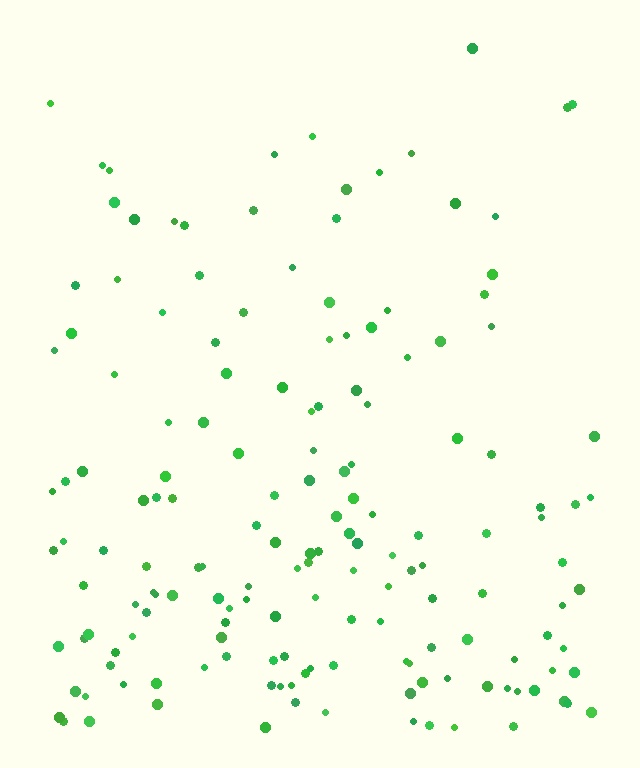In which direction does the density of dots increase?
From top to bottom, with the bottom side densest.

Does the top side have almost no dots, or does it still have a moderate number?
Still a moderate number, just noticeably fewer than the bottom.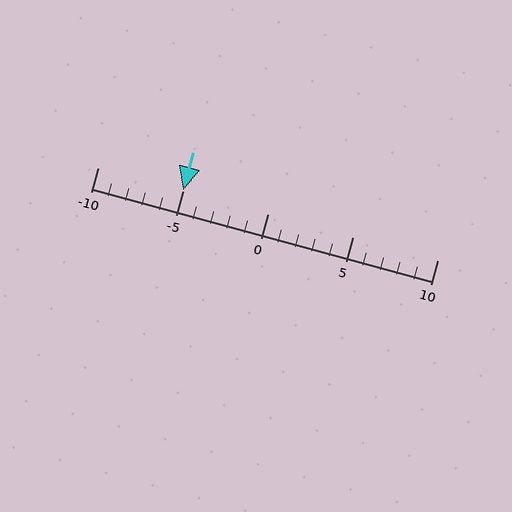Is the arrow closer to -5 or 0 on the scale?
The arrow is closer to -5.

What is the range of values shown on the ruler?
The ruler shows values from -10 to 10.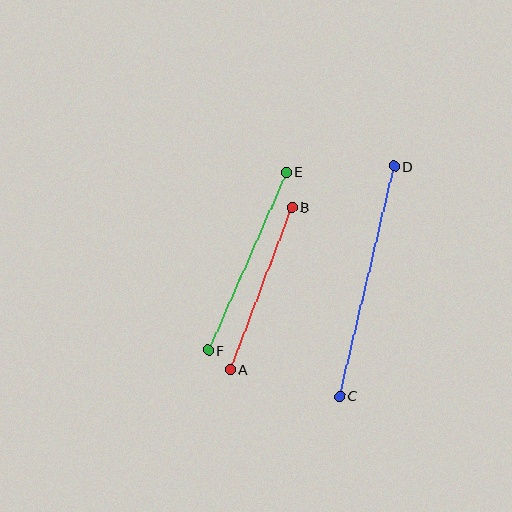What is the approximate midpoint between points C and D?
The midpoint is at approximately (367, 281) pixels.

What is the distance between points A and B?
The distance is approximately 173 pixels.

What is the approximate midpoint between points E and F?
The midpoint is at approximately (247, 261) pixels.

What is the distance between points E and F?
The distance is approximately 194 pixels.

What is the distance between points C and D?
The distance is approximately 236 pixels.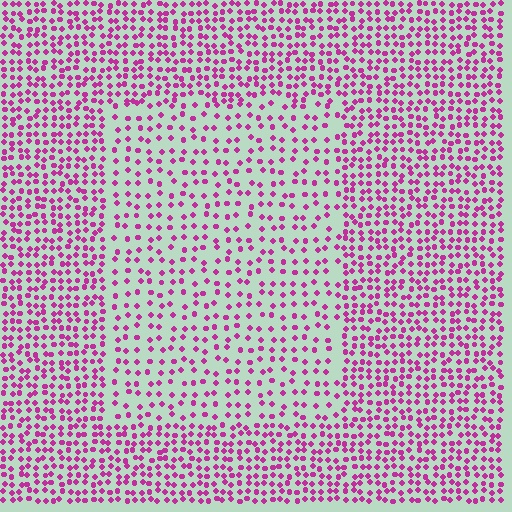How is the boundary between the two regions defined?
The boundary is defined by a change in element density (approximately 1.9x ratio). All elements are the same color, size, and shape.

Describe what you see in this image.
The image contains small magenta elements arranged at two different densities. A rectangle-shaped region is visible where the elements are less densely packed than the surrounding area.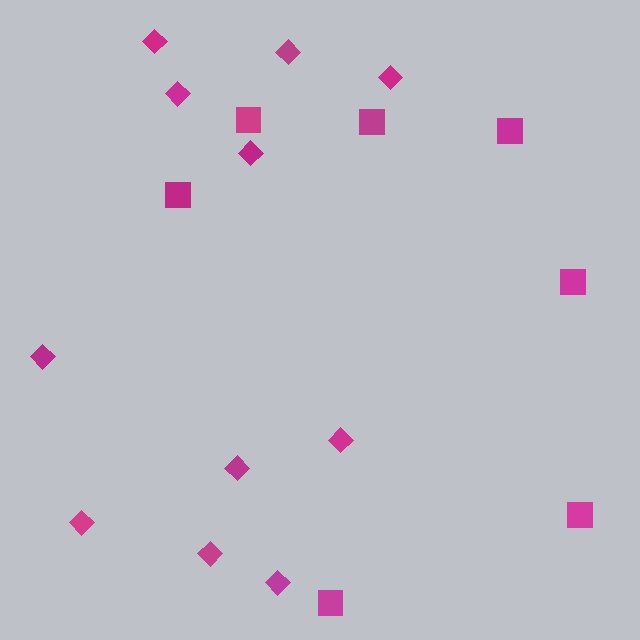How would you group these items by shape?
There are 2 groups: one group of squares (7) and one group of diamonds (11).